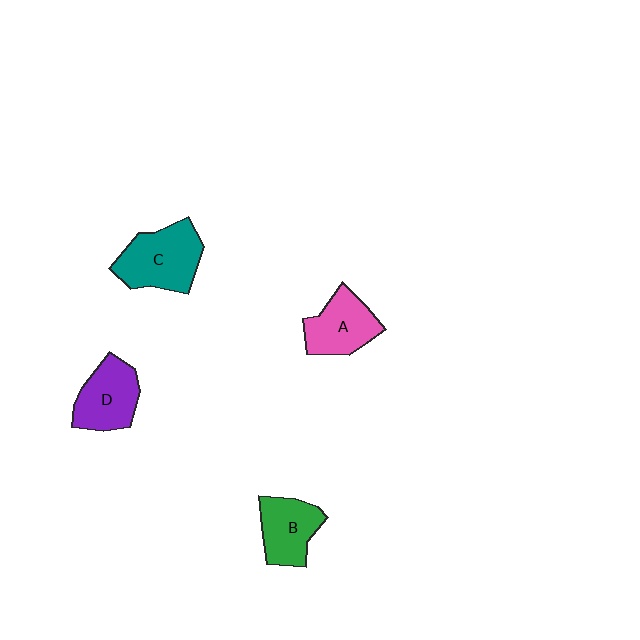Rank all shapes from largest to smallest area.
From largest to smallest: C (teal), D (purple), A (pink), B (green).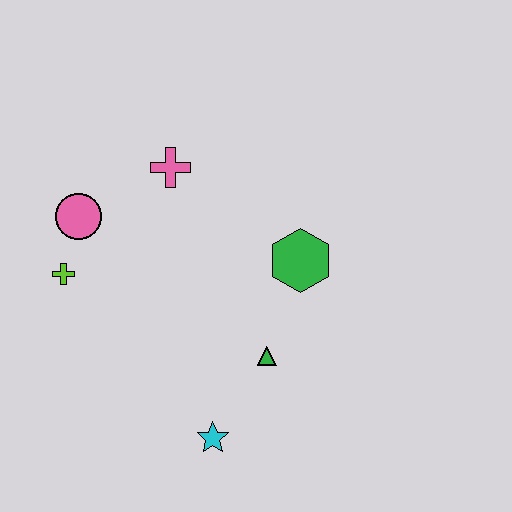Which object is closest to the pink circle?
The lime cross is closest to the pink circle.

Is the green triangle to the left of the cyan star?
No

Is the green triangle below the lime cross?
Yes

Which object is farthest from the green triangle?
The pink circle is farthest from the green triangle.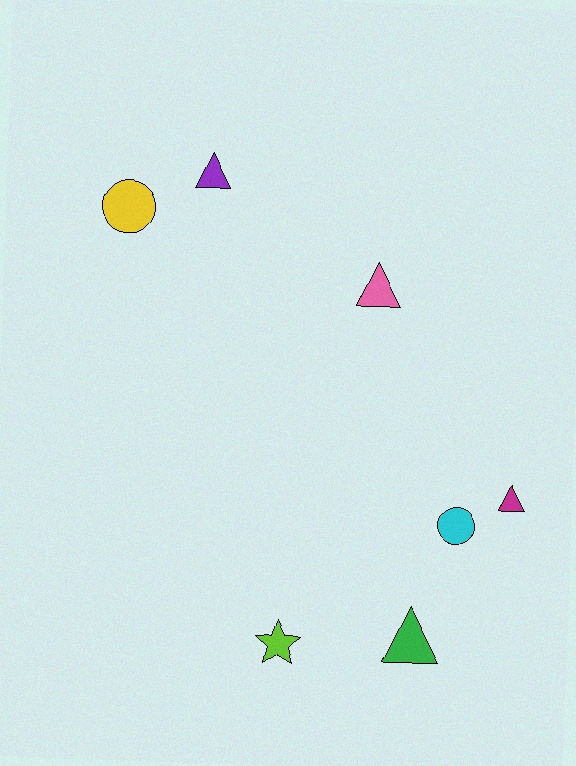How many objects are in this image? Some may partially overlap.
There are 7 objects.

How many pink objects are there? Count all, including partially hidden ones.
There is 1 pink object.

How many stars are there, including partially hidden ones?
There is 1 star.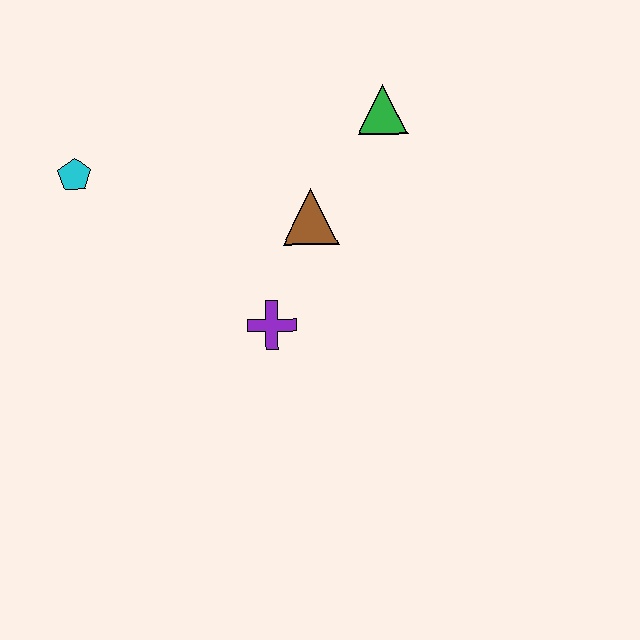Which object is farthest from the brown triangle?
The cyan pentagon is farthest from the brown triangle.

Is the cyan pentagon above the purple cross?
Yes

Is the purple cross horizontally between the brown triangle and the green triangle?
No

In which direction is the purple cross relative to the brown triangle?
The purple cross is below the brown triangle.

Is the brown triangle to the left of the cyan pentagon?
No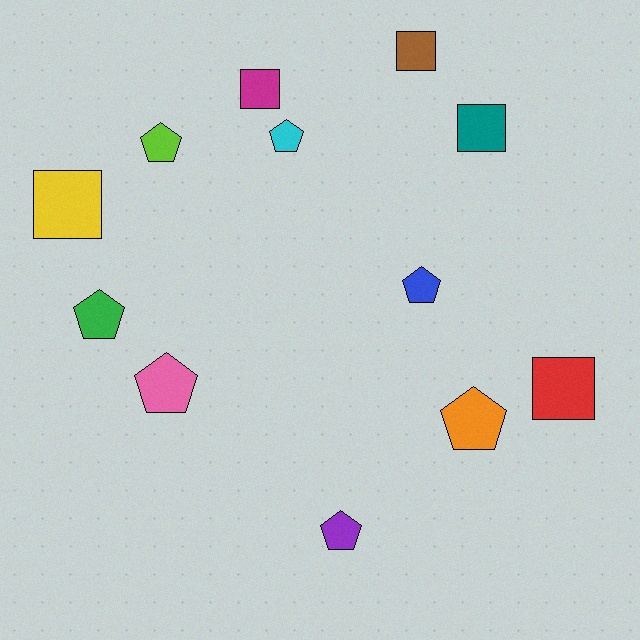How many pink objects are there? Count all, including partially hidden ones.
There is 1 pink object.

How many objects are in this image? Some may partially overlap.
There are 12 objects.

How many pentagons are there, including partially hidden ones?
There are 7 pentagons.